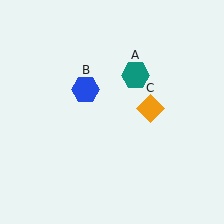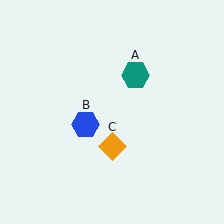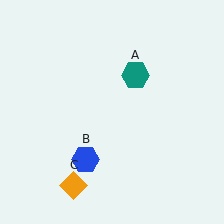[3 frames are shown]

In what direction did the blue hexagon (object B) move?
The blue hexagon (object B) moved down.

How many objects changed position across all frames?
2 objects changed position: blue hexagon (object B), orange diamond (object C).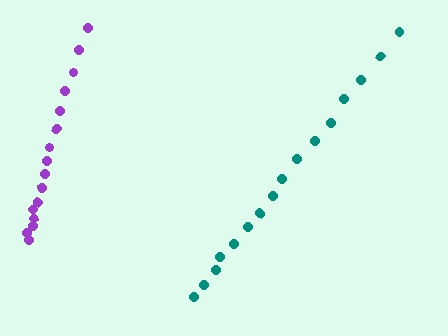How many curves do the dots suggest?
There are 2 distinct paths.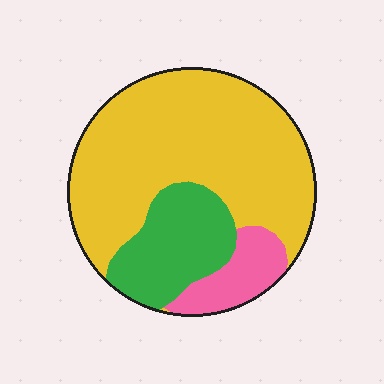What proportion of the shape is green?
Green covers about 20% of the shape.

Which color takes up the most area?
Yellow, at roughly 65%.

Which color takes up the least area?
Pink, at roughly 10%.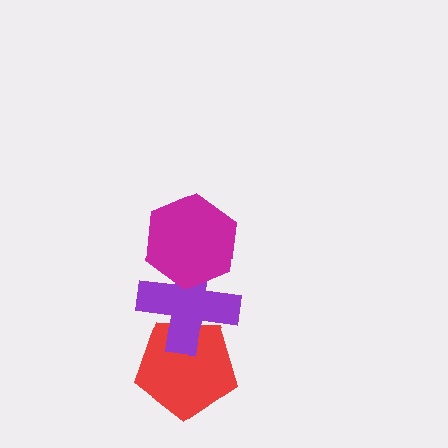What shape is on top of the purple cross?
The magenta hexagon is on top of the purple cross.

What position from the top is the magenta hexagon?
The magenta hexagon is 1st from the top.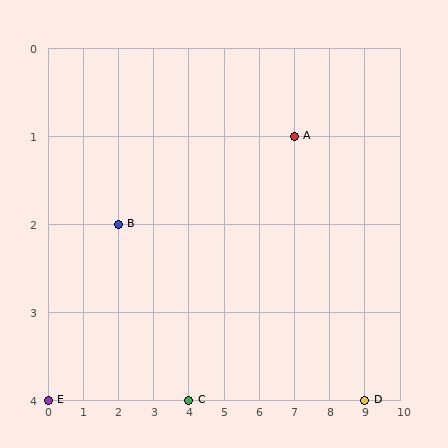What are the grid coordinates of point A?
Point A is at grid coordinates (7, 1).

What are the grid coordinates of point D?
Point D is at grid coordinates (9, 4).